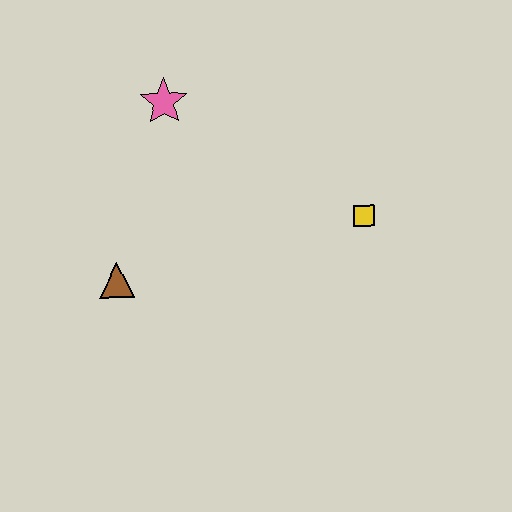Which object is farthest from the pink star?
The yellow square is farthest from the pink star.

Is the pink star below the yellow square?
No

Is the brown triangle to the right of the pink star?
No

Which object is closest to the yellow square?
The pink star is closest to the yellow square.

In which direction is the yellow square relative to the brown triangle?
The yellow square is to the right of the brown triangle.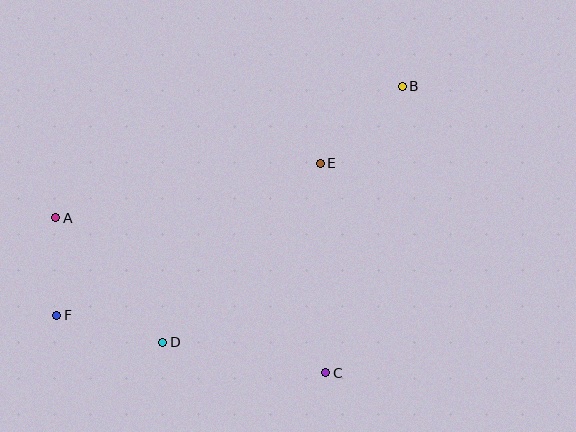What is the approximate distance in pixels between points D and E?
The distance between D and E is approximately 238 pixels.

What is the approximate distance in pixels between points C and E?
The distance between C and E is approximately 209 pixels.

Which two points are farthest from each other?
Points B and F are farthest from each other.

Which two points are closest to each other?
Points A and F are closest to each other.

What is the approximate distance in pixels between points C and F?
The distance between C and F is approximately 275 pixels.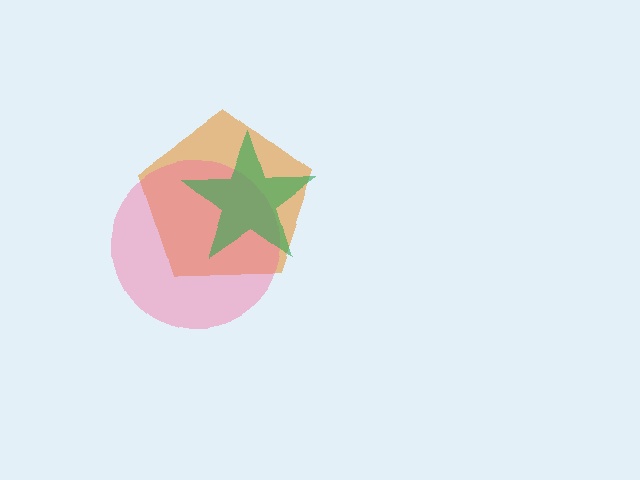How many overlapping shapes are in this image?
There are 3 overlapping shapes in the image.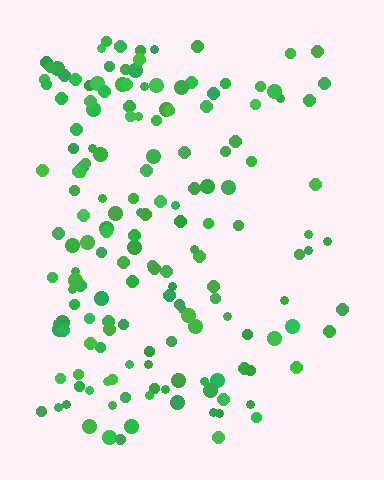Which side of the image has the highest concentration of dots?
The left.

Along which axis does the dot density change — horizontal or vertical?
Horizontal.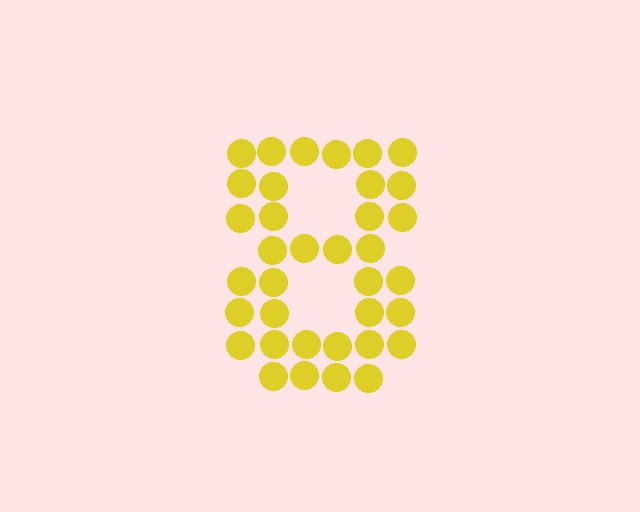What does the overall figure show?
The overall figure shows the digit 8.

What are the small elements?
The small elements are circles.